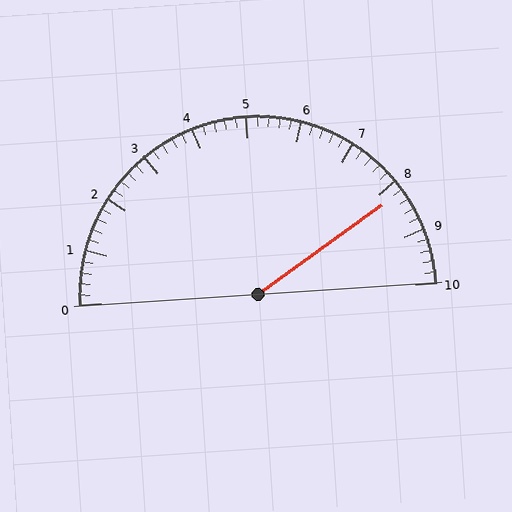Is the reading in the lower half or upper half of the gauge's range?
The reading is in the upper half of the range (0 to 10).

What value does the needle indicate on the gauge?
The needle indicates approximately 8.2.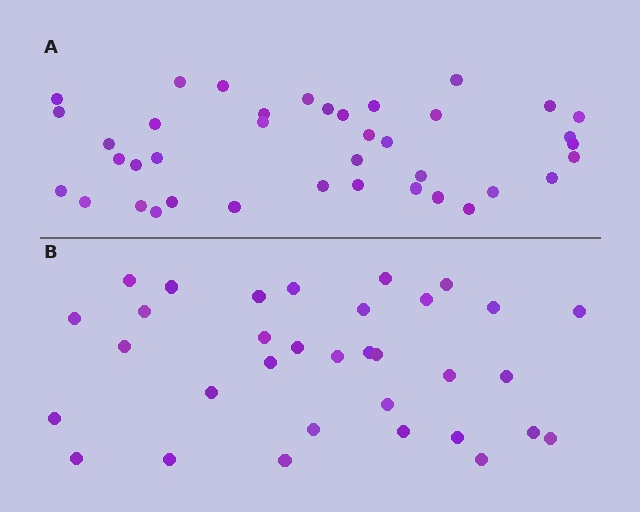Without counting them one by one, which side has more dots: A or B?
Region A (the top region) has more dots.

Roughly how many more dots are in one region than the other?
Region A has about 6 more dots than region B.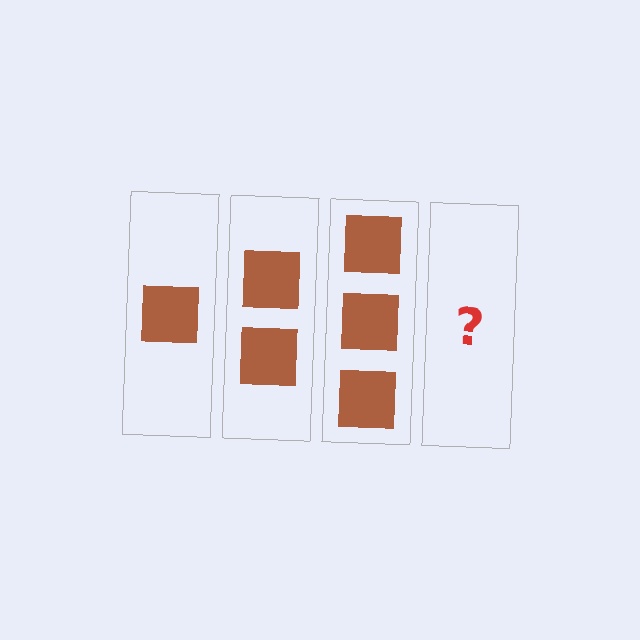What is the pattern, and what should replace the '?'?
The pattern is that each step adds one more square. The '?' should be 4 squares.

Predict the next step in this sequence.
The next step is 4 squares.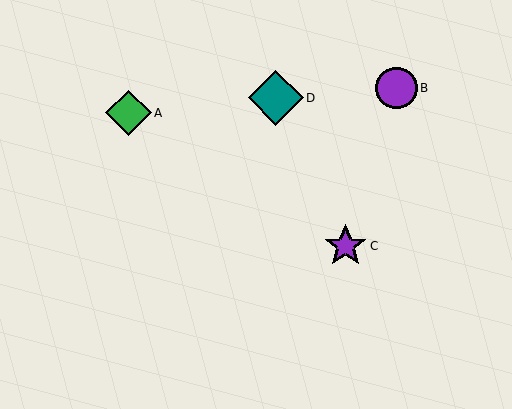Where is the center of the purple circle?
The center of the purple circle is at (396, 88).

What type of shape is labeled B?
Shape B is a purple circle.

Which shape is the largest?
The teal diamond (labeled D) is the largest.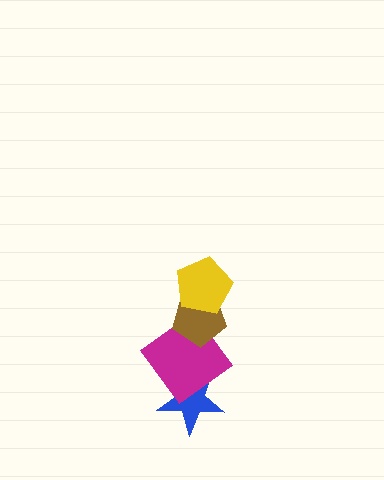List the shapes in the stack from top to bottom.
From top to bottom: the yellow pentagon, the brown pentagon, the magenta diamond, the blue star.